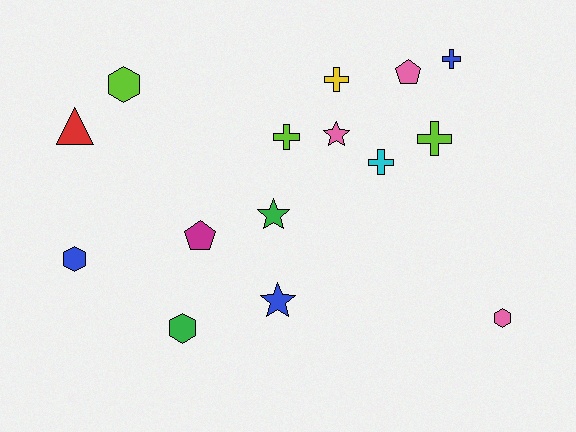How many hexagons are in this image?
There are 4 hexagons.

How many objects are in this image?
There are 15 objects.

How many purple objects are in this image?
There are no purple objects.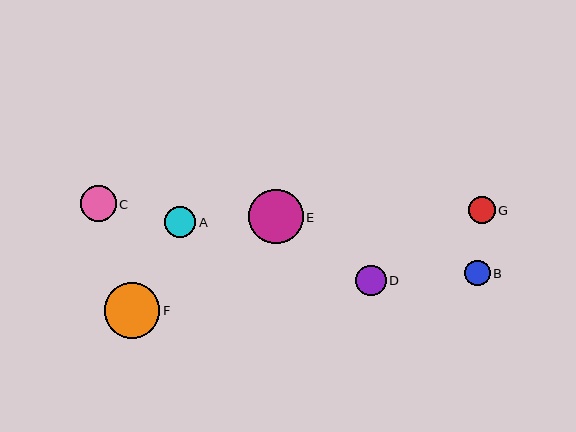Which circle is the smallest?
Circle B is the smallest with a size of approximately 26 pixels.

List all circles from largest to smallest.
From largest to smallest: F, E, C, A, D, G, B.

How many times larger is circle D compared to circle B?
Circle D is approximately 1.2 times the size of circle B.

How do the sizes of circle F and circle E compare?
Circle F and circle E are approximately the same size.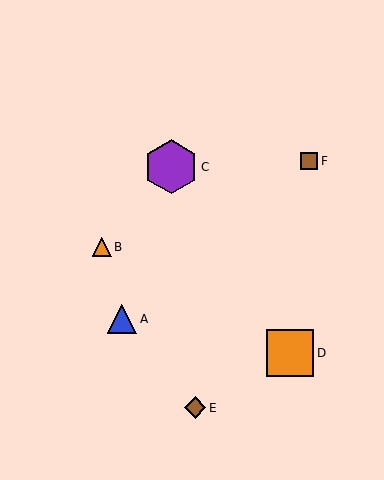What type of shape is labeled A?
Shape A is a blue triangle.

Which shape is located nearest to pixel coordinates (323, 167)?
The brown square (labeled F) at (309, 161) is nearest to that location.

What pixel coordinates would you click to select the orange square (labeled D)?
Click at (290, 353) to select the orange square D.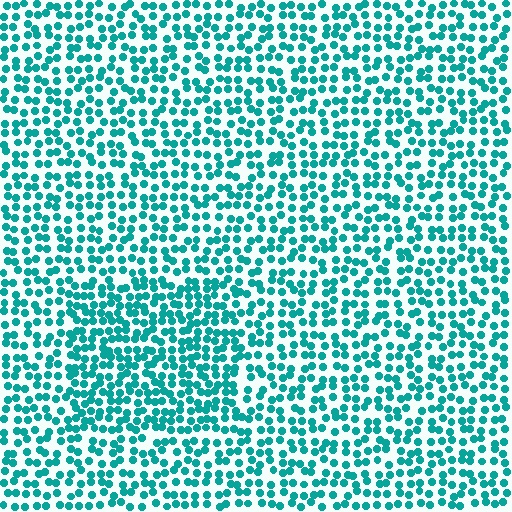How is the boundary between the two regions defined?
The boundary is defined by a change in element density (approximately 1.4x ratio). All elements are the same color, size, and shape.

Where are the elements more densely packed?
The elements are more densely packed inside the rectangle boundary.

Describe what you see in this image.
The image contains small teal elements arranged at two different densities. A rectangle-shaped region is visible where the elements are more densely packed than the surrounding area.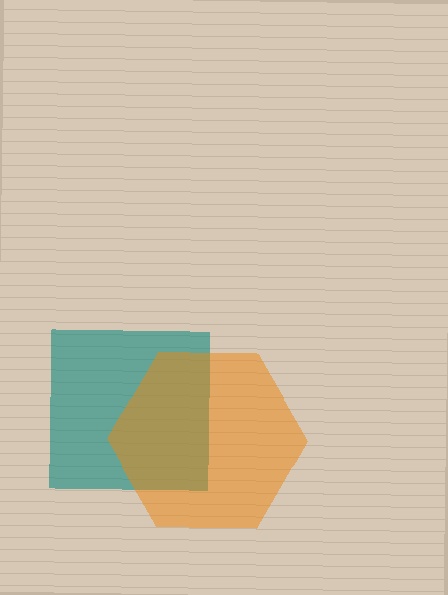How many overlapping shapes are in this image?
There are 2 overlapping shapes in the image.